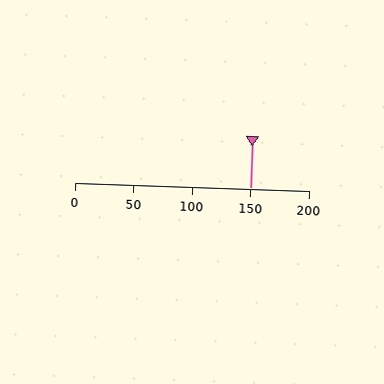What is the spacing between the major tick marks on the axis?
The major ticks are spaced 50 apart.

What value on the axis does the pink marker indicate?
The marker indicates approximately 150.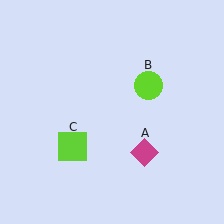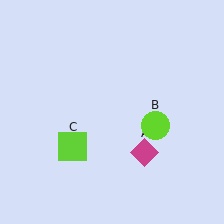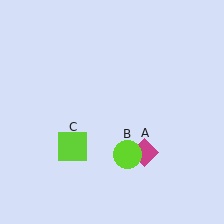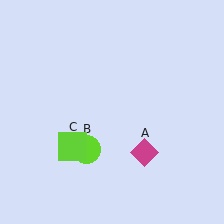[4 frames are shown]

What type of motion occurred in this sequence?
The lime circle (object B) rotated clockwise around the center of the scene.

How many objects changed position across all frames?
1 object changed position: lime circle (object B).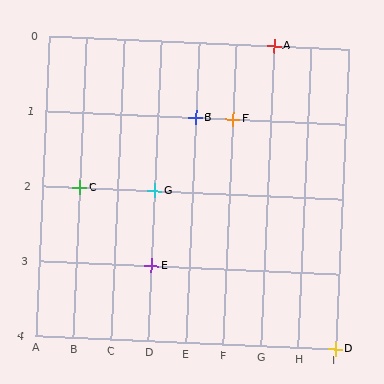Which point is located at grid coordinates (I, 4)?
Point D is at (I, 4).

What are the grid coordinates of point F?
Point F is at grid coordinates (F, 1).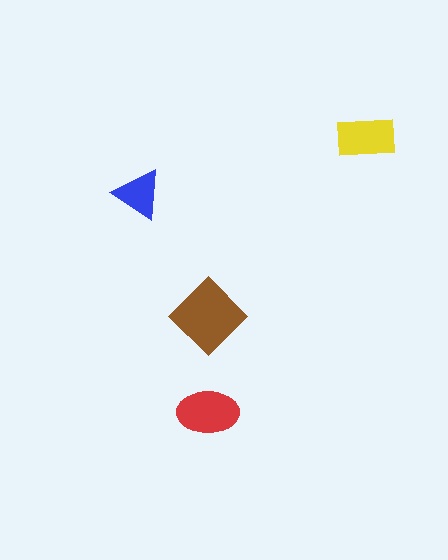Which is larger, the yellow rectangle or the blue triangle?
The yellow rectangle.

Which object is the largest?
The brown diamond.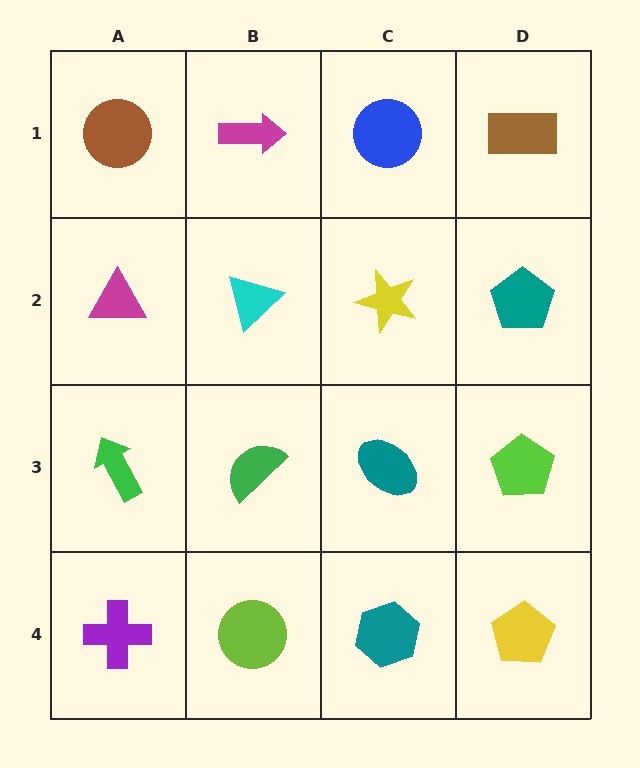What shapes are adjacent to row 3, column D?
A teal pentagon (row 2, column D), a yellow pentagon (row 4, column D), a teal ellipse (row 3, column C).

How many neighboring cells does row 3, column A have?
3.